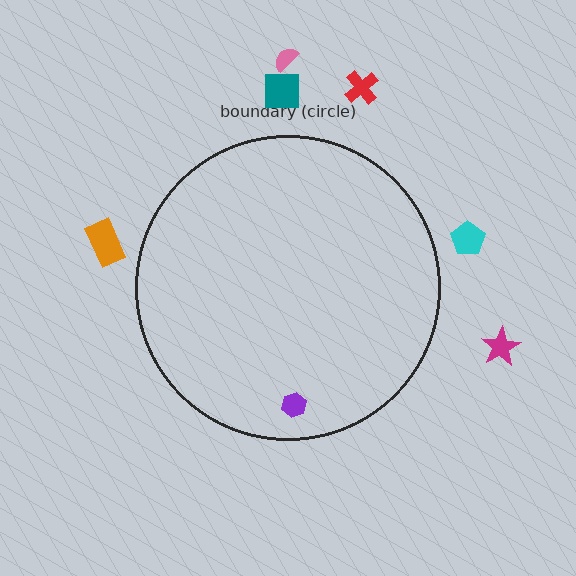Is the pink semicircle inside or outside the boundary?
Outside.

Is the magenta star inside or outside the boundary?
Outside.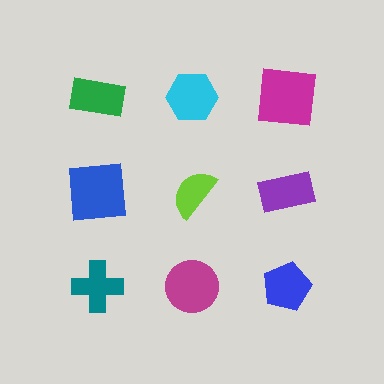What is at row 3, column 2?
A magenta circle.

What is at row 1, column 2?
A cyan hexagon.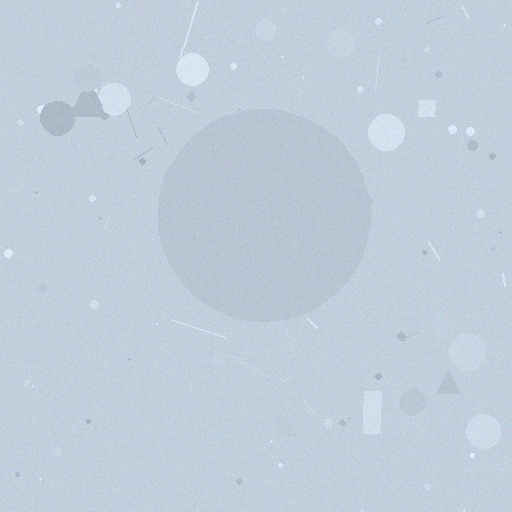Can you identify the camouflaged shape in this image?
The camouflaged shape is a circle.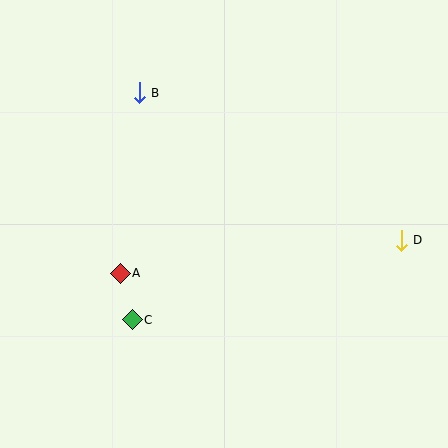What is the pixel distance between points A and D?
The distance between A and D is 283 pixels.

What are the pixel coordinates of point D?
Point D is at (401, 240).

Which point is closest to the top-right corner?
Point D is closest to the top-right corner.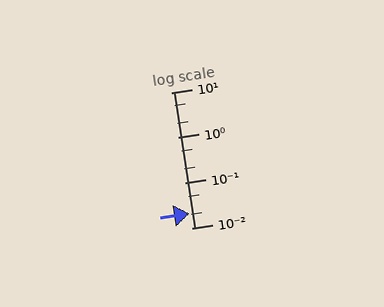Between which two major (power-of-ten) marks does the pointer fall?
The pointer is between 0.01 and 0.1.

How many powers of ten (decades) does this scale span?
The scale spans 3 decades, from 0.01 to 10.